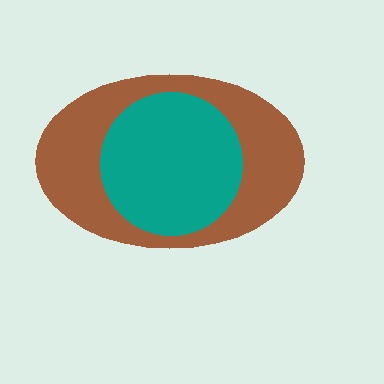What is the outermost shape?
The brown ellipse.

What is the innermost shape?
The teal circle.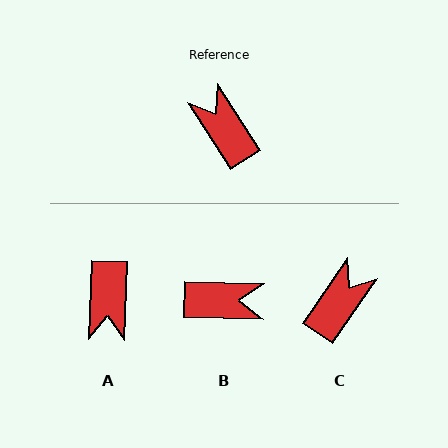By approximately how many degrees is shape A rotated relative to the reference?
Approximately 146 degrees counter-clockwise.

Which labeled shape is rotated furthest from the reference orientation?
A, about 146 degrees away.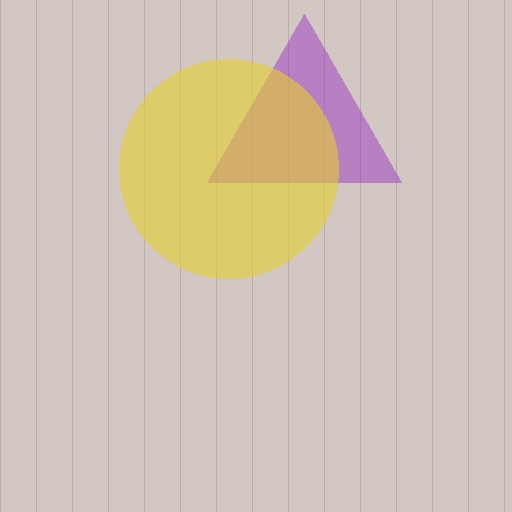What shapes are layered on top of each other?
The layered shapes are: a purple triangle, a yellow circle.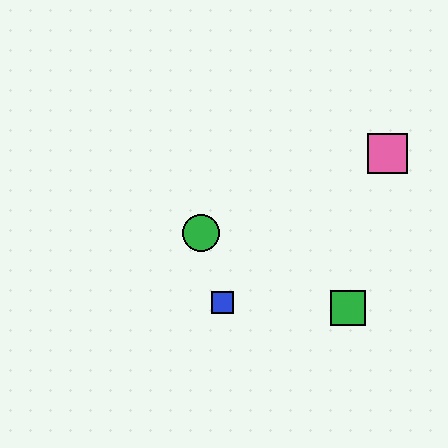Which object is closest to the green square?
The blue square is closest to the green square.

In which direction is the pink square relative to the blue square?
The pink square is to the right of the blue square.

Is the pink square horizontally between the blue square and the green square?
No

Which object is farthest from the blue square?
The pink square is farthest from the blue square.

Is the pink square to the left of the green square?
No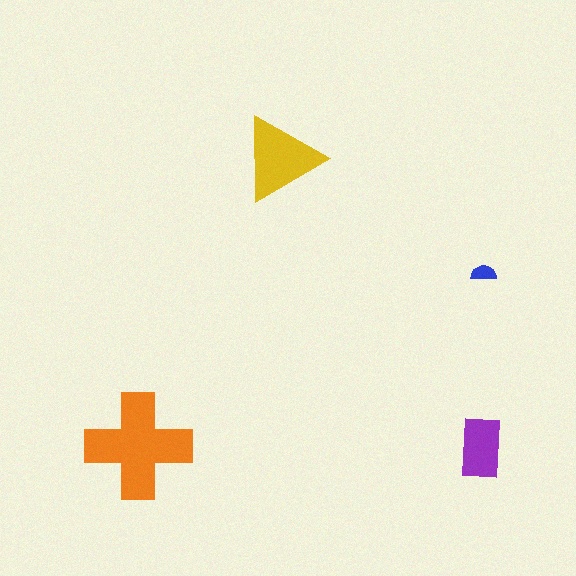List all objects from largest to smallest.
The orange cross, the yellow triangle, the purple rectangle, the blue semicircle.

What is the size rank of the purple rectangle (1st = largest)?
3rd.